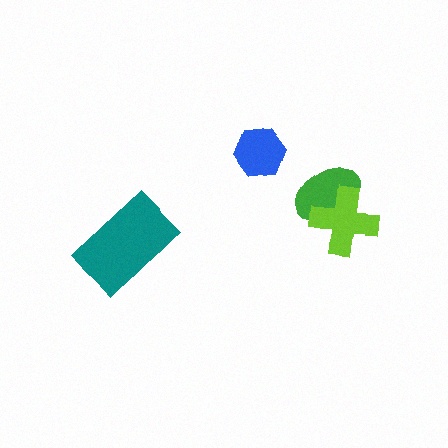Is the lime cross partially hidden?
No, no other shape covers it.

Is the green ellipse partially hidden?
Yes, it is partially covered by another shape.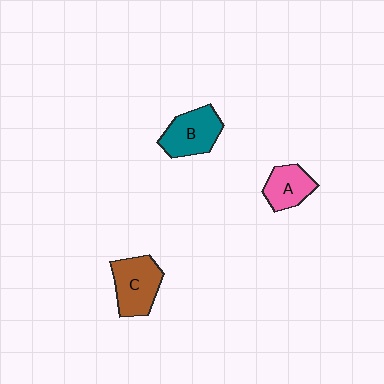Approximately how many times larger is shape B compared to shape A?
Approximately 1.3 times.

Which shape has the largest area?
Shape C (brown).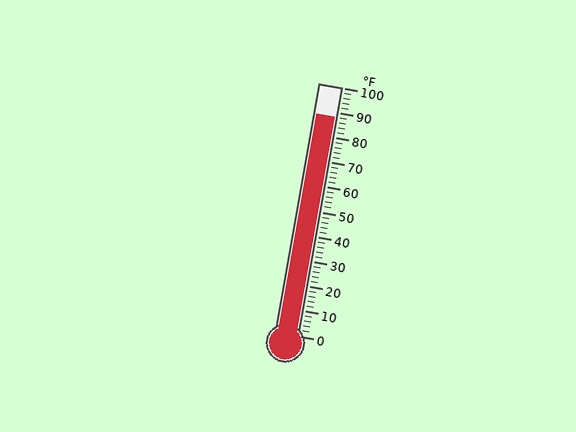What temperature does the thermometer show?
The thermometer shows approximately 88°F.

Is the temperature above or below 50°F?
The temperature is above 50°F.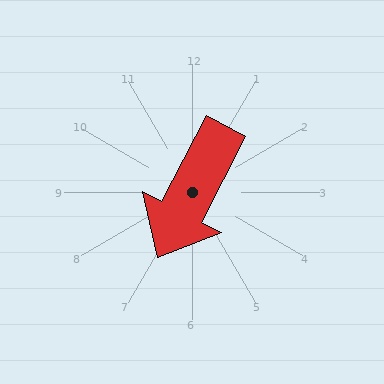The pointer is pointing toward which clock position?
Roughly 7 o'clock.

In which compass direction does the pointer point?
Southwest.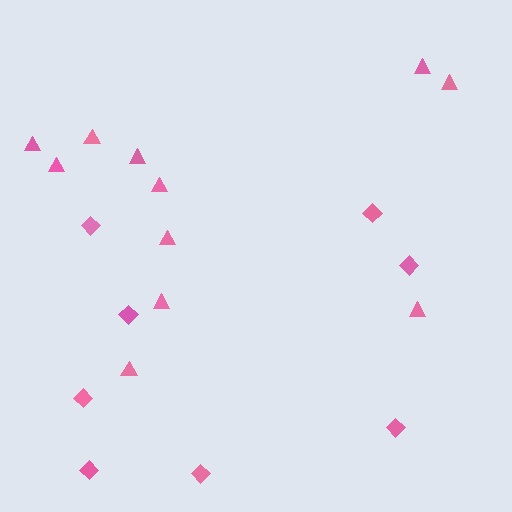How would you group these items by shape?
There are 2 groups: one group of diamonds (8) and one group of triangles (11).